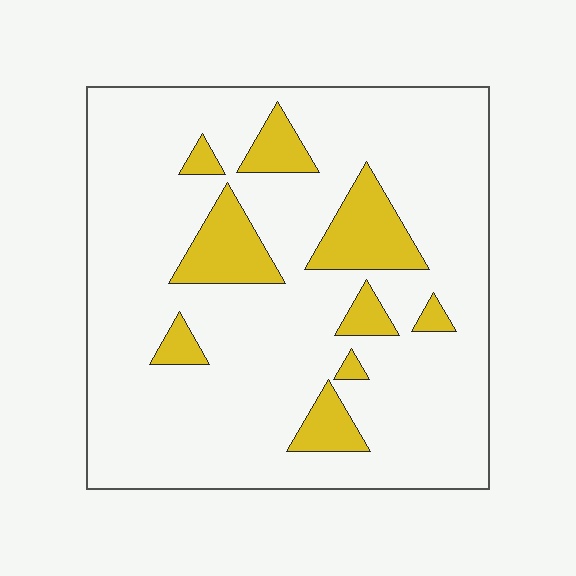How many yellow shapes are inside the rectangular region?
9.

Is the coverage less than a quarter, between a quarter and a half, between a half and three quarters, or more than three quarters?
Less than a quarter.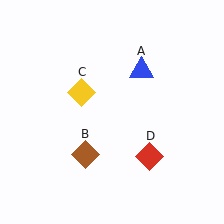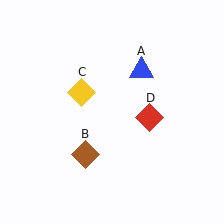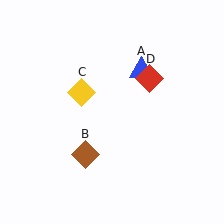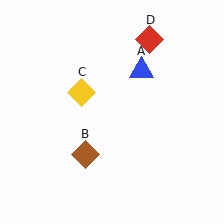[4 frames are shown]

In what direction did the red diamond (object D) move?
The red diamond (object D) moved up.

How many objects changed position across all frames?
1 object changed position: red diamond (object D).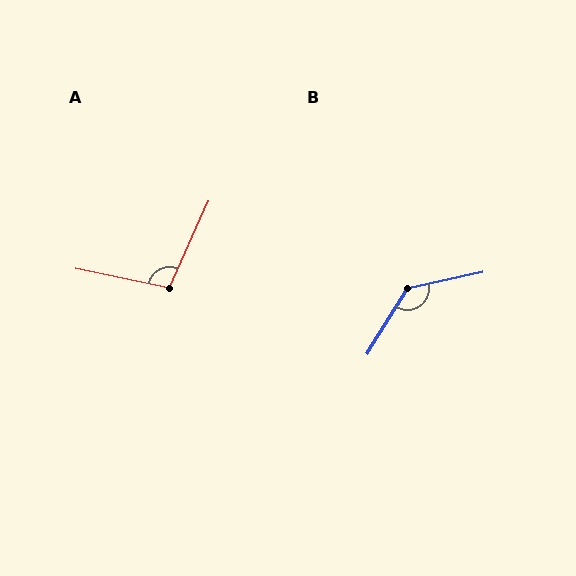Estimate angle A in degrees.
Approximately 103 degrees.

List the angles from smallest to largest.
A (103°), B (134°).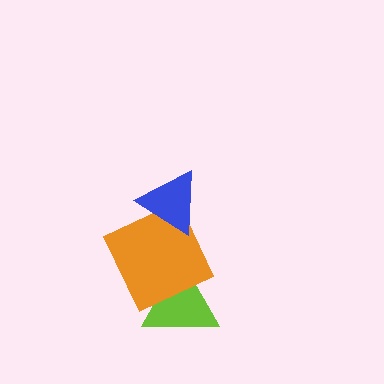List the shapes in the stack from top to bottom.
From top to bottom: the blue triangle, the orange square, the lime triangle.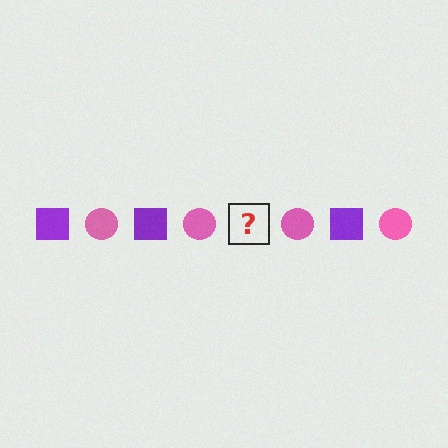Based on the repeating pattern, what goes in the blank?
The blank should be a purple square.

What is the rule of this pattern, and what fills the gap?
The rule is that the pattern alternates between purple square and pink circle. The gap should be filled with a purple square.